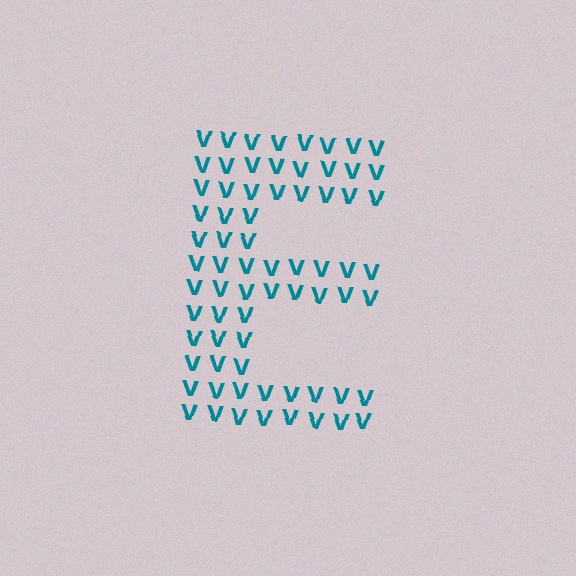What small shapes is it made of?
It is made of small letter V's.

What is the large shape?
The large shape is the letter E.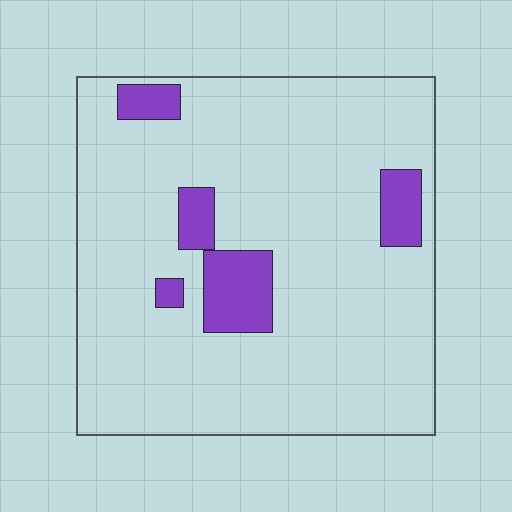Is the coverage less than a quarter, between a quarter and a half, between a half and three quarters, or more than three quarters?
Less than a quarter.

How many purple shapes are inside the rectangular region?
5.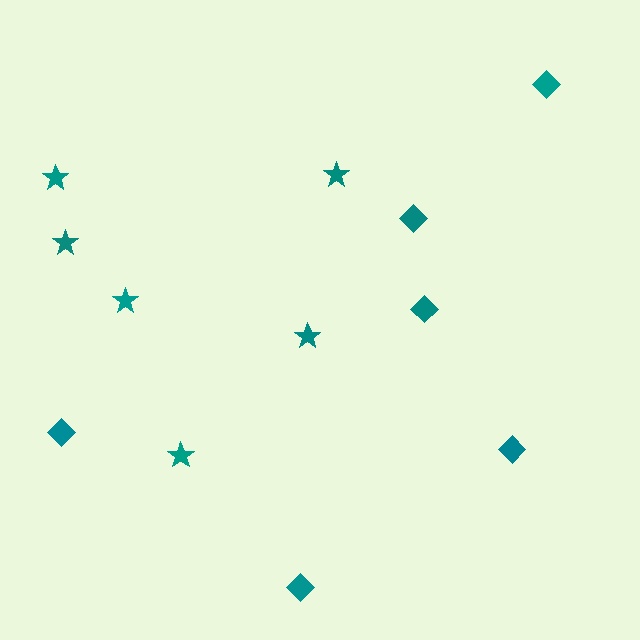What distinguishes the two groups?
There are 2 groups: one group of stars (6) and one group of diamonds (6).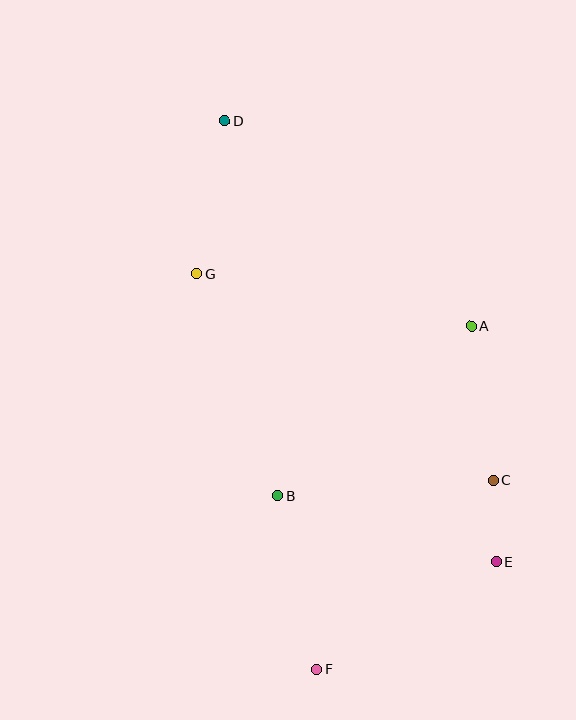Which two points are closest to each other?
Points C and E are closest to each other.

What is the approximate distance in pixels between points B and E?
The distance between B and E is approximately 229 pixels.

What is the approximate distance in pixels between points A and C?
The distance between A and C is approximately 155 pixels.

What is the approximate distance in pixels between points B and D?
The distance between B and D is approximately 378 pixels.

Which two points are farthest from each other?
Points D and F are farthest from each other.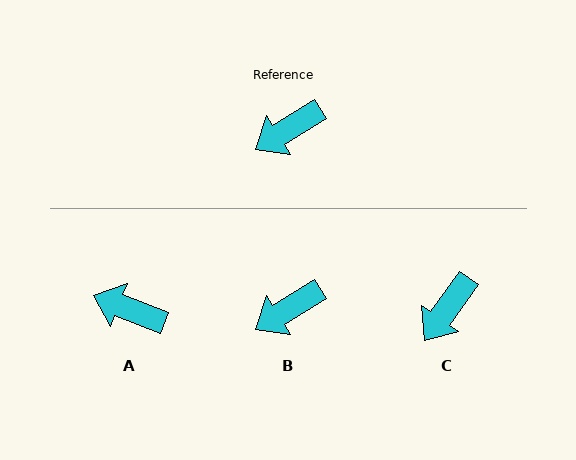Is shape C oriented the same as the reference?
No, it is off by about 22 degrees.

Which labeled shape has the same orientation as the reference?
B.